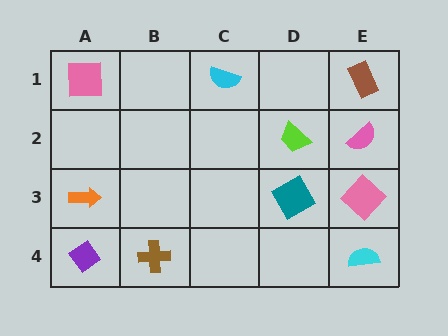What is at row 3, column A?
An orange arrow.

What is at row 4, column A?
A purple diamond.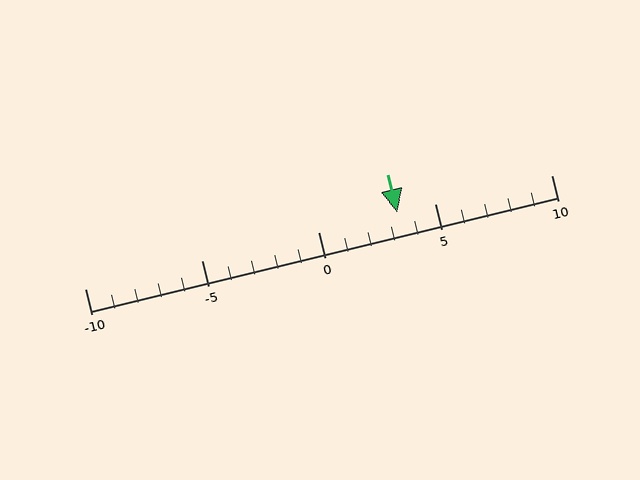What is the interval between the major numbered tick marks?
The major tick marks are spaced 5 units apart.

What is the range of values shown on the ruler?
The ruler shows values from -10 to 10.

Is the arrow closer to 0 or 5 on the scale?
The arrow is closer to 5.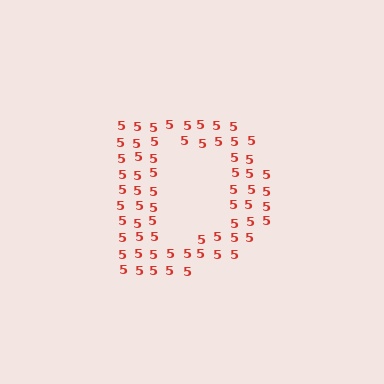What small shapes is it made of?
It is made of small digit 5's.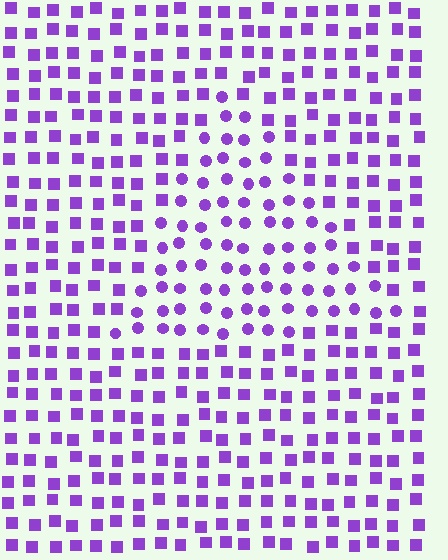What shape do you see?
I see a triangle.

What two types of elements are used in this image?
The image uses circles inside the triangle region and squares outside it.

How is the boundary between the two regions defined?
The boundary is defined by a change in element shape: circles inside vs. squares outside. All elements share the same color and spacing.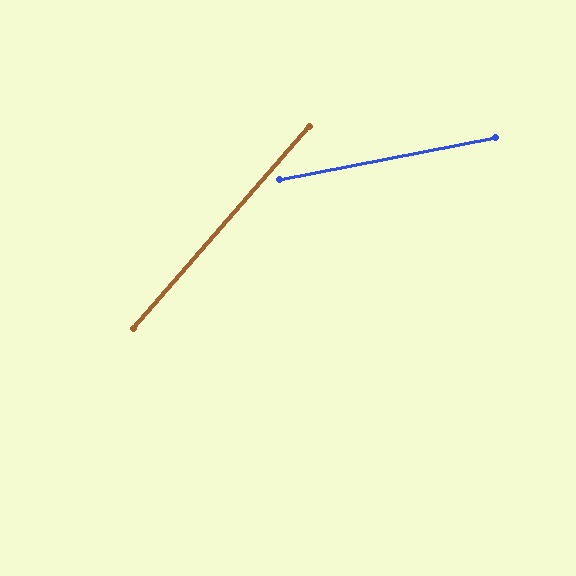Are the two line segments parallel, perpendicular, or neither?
Neither parallel nor perpendicular — they differ by about 38°.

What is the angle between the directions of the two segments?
Approximately 38 degrees.